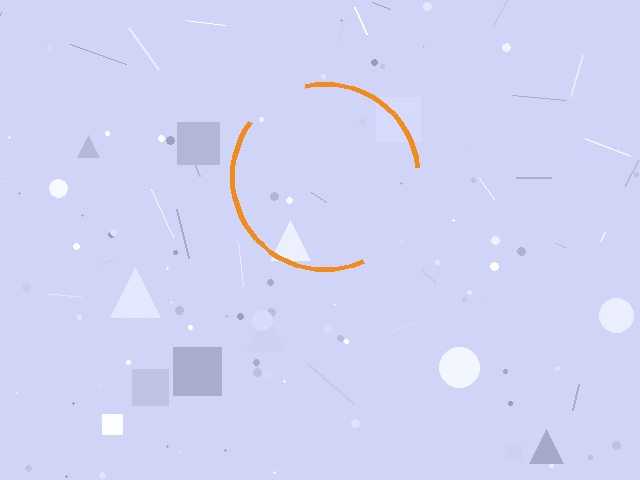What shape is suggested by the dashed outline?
The dashed outline suggests a circle.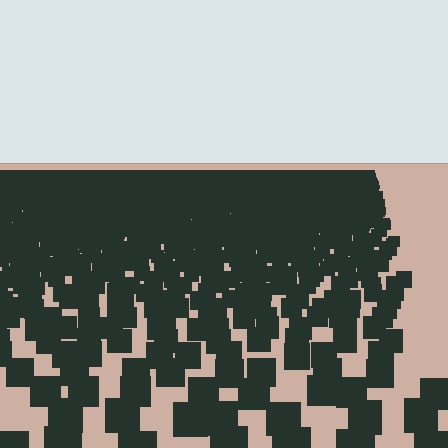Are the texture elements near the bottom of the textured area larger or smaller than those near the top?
Larger. Near the bottom, elements are closer to the viewer and appear at a bigger on-screen size.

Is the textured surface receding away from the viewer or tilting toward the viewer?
The surface is receding away from the viewer. Texture elements get smaller and denser toward the top.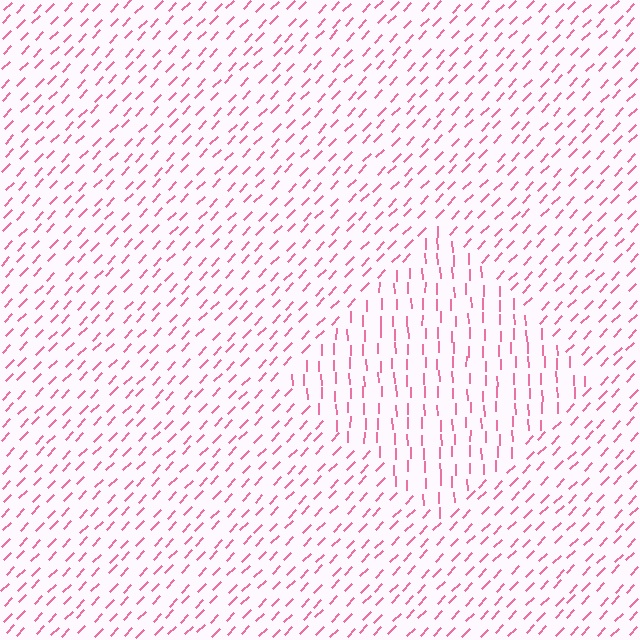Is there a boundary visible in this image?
Yes, there is a texture boundary formed by a change in line orientation.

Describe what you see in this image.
The image is filled with small pink line segments. A diamond region in the image has lines oriented differently from the surrounding lines, creating a visible texture boundary.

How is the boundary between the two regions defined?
The boundary is defined purely by a change in line orientation (approximately 45 degrees difference). All lines are the same color and thickness.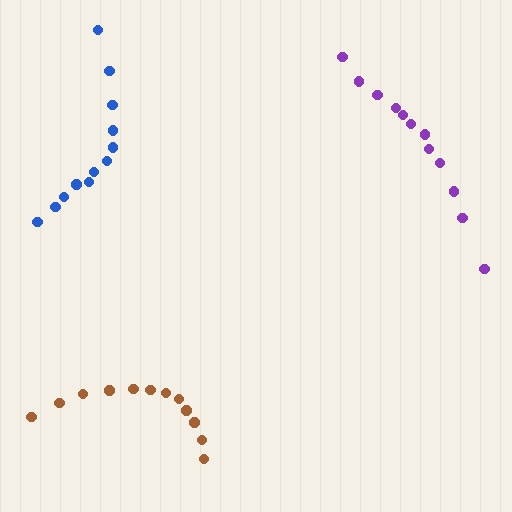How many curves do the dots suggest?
There are 3 distinct paths.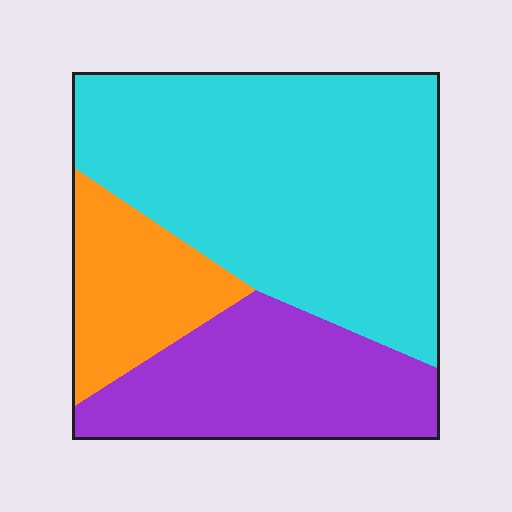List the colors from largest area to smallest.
From largest to smallest: cyan, purple, orange.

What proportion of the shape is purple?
Purple takes up about one quarter (1/4) of the shape.